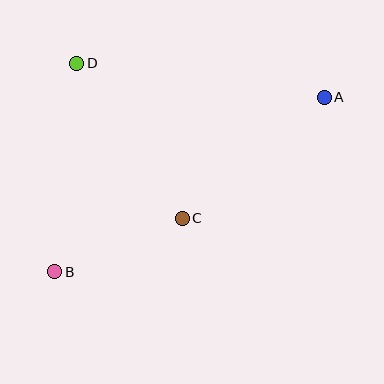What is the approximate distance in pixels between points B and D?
The distance between B and D is approximately 210 pixels.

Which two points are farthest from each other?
Points A and B are farthest from each other.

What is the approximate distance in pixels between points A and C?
The distance between A and C is approximately 187 pixels.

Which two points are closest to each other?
Points B and C are closest to each other.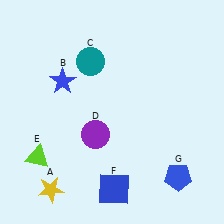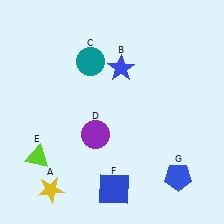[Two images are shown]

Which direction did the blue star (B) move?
The blue star (B) moved right.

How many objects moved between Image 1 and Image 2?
1 object moved between the two images.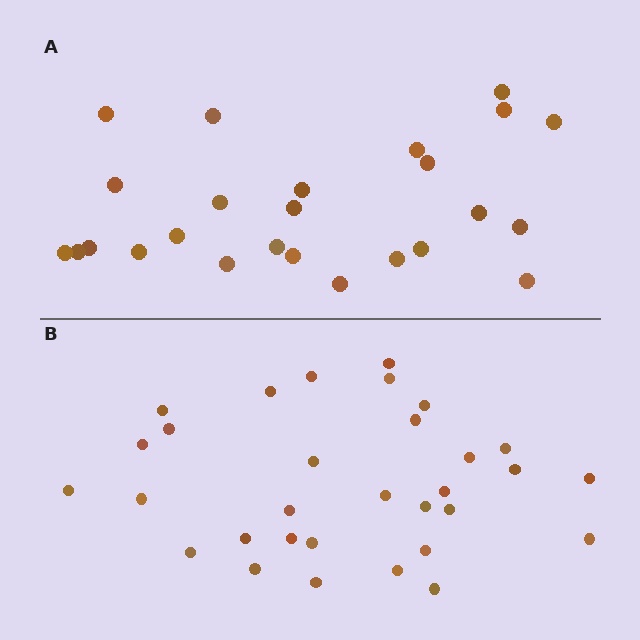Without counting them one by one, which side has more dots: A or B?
Region B (the bottom region) has more dots.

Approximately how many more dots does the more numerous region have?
Region B has about 6 more dots than region A.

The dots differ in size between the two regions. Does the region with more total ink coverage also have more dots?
No. Region A has more total ink coverage because its dots are larger, but region B actually contains more individual dots. Total area can be misleading — the number of items is what matters here.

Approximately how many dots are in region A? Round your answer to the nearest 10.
About 20 dots. (The exact count is 25, which rounds to 20.)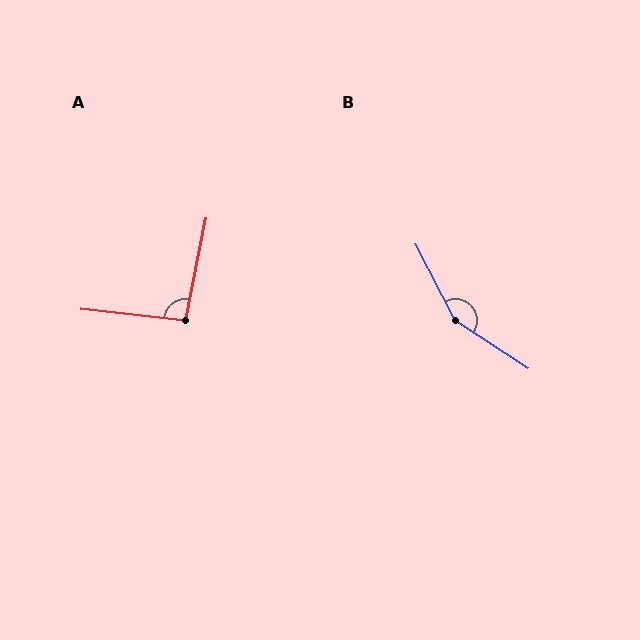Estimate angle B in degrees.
Approximately 151 degrees.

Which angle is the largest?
B, at approximately 151 degrees.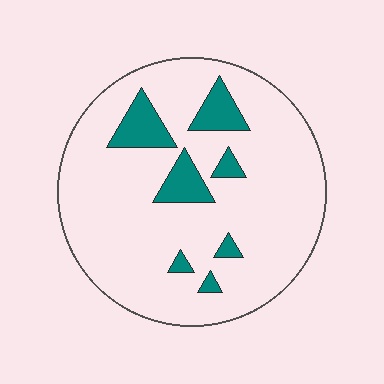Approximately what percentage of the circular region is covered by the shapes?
Approximately 15%.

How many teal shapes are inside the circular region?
7.